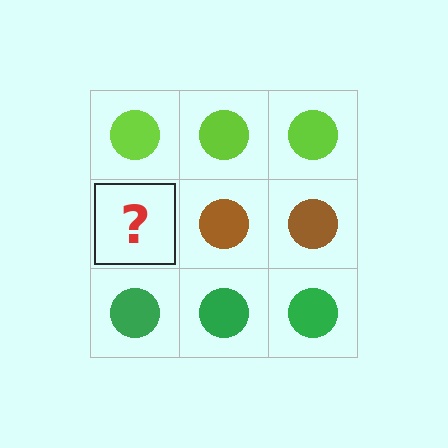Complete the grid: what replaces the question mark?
The question mark should be replaced with a brown circle.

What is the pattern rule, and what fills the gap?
The rule is that each row has a consistent color. The gap should be filled with a brown circle.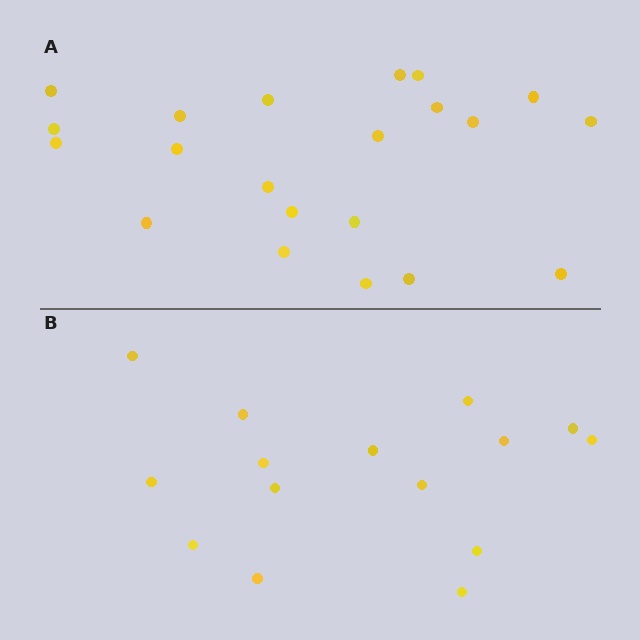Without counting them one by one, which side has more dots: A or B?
Region A (the top region) has more dots.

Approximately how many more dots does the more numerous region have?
Region A has about 6 more dots than region B.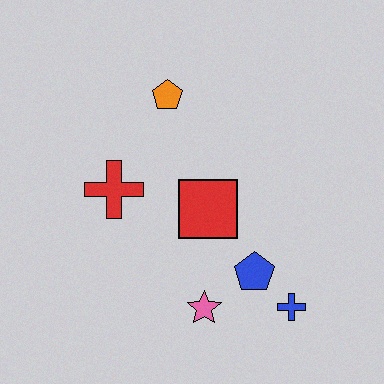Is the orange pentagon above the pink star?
Yes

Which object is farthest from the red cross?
The blue cross is farthest from the red cross.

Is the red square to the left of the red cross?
No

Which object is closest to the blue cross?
The blue pentagon is closest to the blue cross.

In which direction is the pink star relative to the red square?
The pink star is below the red square.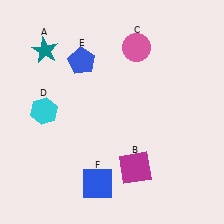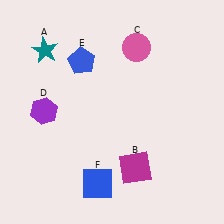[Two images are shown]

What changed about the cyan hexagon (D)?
In Image 1, D is cyan. In Image 2, it changed to purple.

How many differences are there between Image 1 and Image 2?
There is 1 difference between the two images.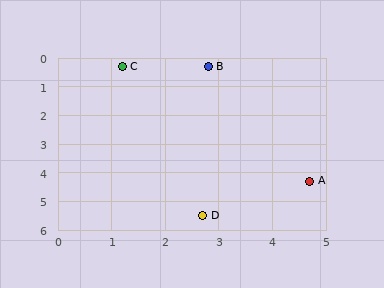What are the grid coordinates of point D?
Point D is at approximately (2.7, 5.5).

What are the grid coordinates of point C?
Point C is at approximately (1.2, 0.3).